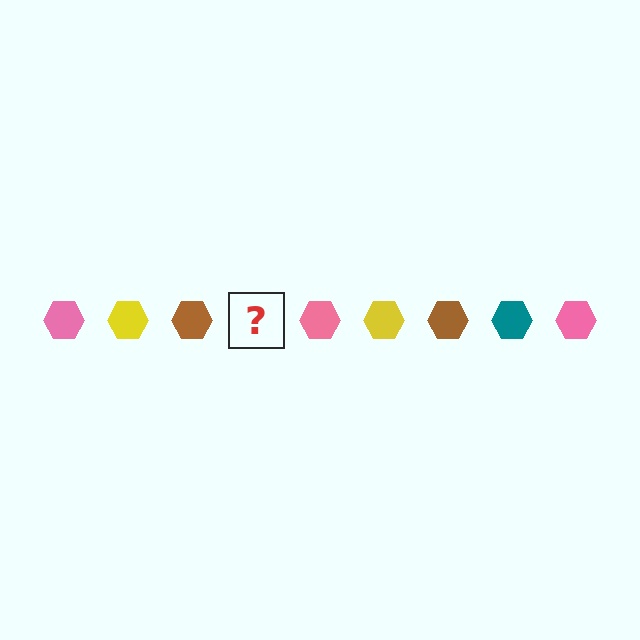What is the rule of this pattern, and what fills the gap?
The rule is that the pattern cycles through pink, yellow, brown, teal hexagons. The gap should be filled with a teal hexagon.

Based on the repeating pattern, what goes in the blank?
The blank should be a teal hexagon.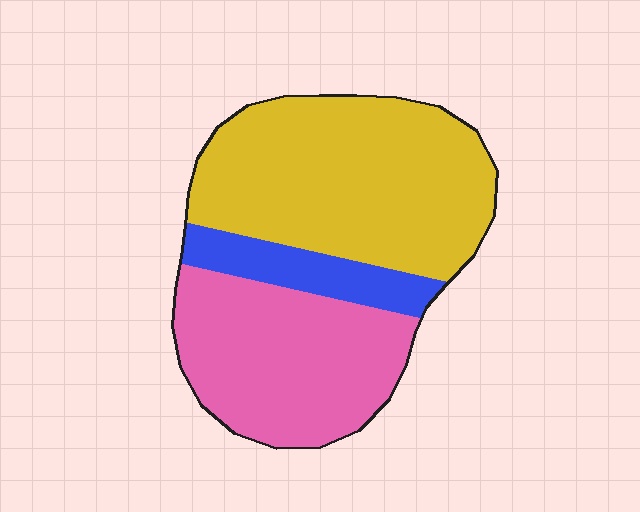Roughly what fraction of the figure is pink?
Pink covers about 35% of the figure.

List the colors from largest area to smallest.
From largest to smallest: yellow, pink, blue.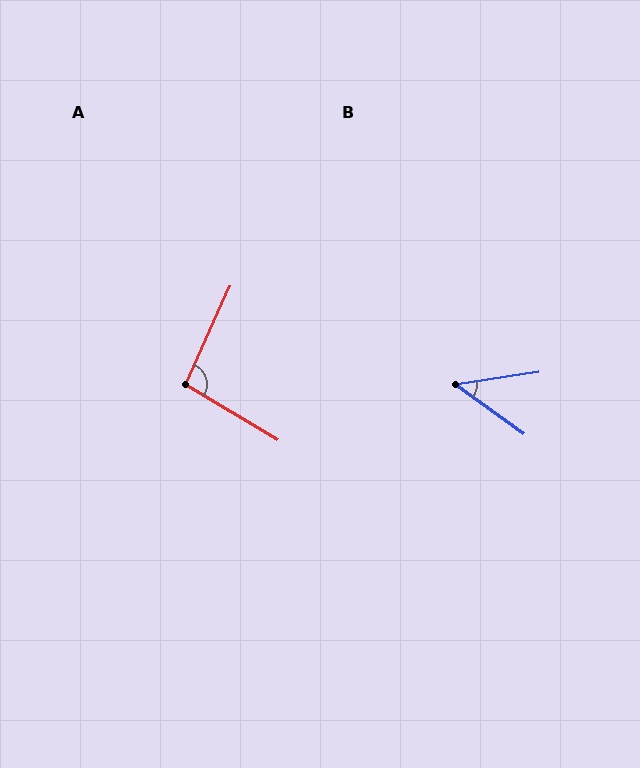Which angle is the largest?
A, at approximately 97 degrees.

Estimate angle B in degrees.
Approximately 44 degrees.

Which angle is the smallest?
B, at approximately 44 degrees.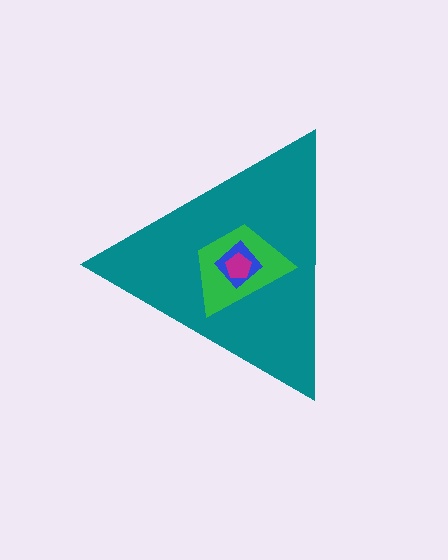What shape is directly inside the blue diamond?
The magenta pentagon.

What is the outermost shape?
The teal triangle.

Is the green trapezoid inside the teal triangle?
Yes.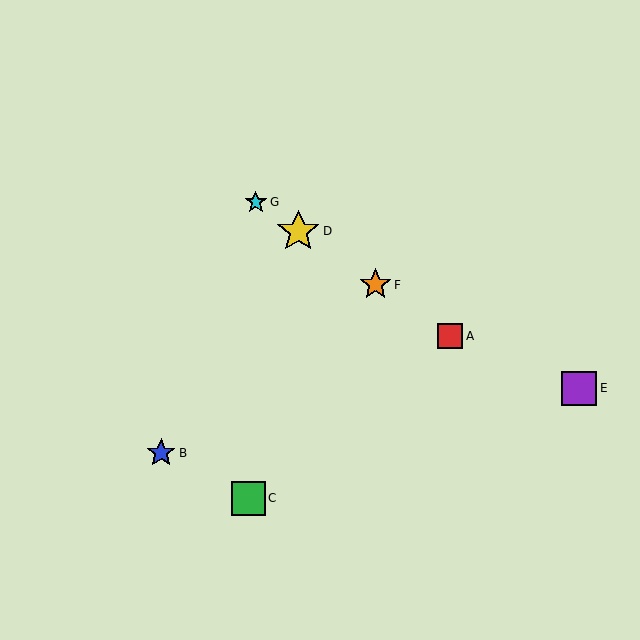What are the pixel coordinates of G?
Object G is at (256, 202).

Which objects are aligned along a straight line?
Objects A, D, F, G are aligned along a straight line.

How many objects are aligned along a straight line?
4 objects (A, D, F, G) are aligned along a straight line.